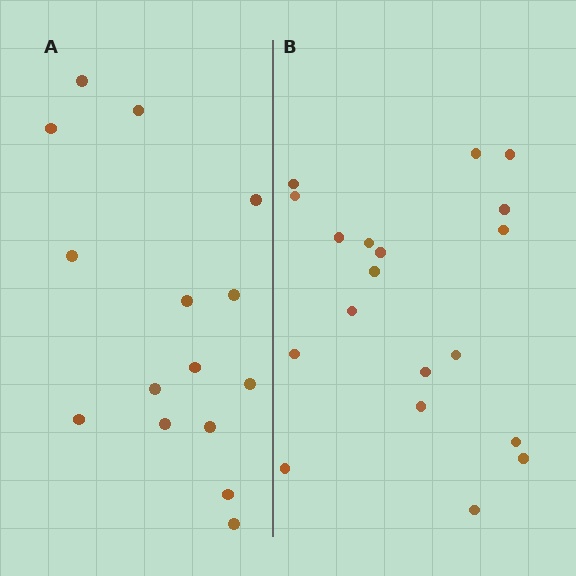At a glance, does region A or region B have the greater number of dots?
Region B (the right region) has more dots.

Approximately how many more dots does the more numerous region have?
Region B has about 4 more dots than region A.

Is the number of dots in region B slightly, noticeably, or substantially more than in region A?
Region B has noticeably more, but not dramatically so. The ratio is roughly 1.3 to 1.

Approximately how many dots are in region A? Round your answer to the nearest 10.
About 20 dots. (The exact count is 15, which rounds to 20.)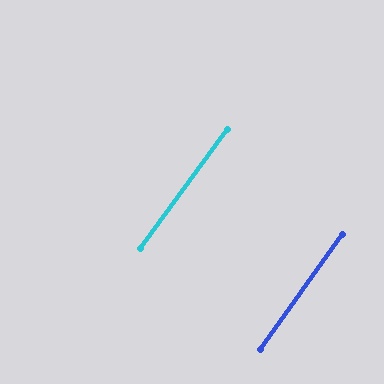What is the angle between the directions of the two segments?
Approximately 1 degree.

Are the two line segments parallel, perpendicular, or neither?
Parallel — their directions differ by only 1.0°.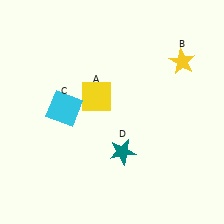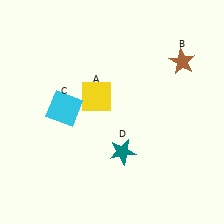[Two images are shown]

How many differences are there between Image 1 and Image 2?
There is 1 difference between the two images.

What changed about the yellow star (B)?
In Image 1, B is yellow. In Image 2, it changed to brown.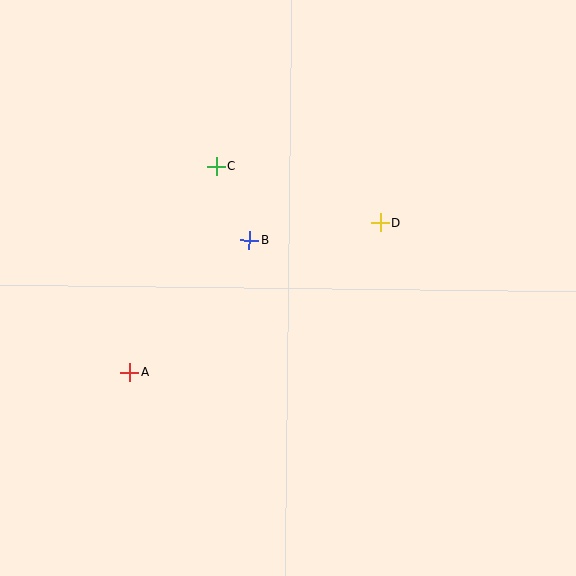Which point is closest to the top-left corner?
Point C is closest to the top-left corner.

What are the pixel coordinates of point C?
Point C is at (217, 167).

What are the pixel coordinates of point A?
Point A is at (130, 373).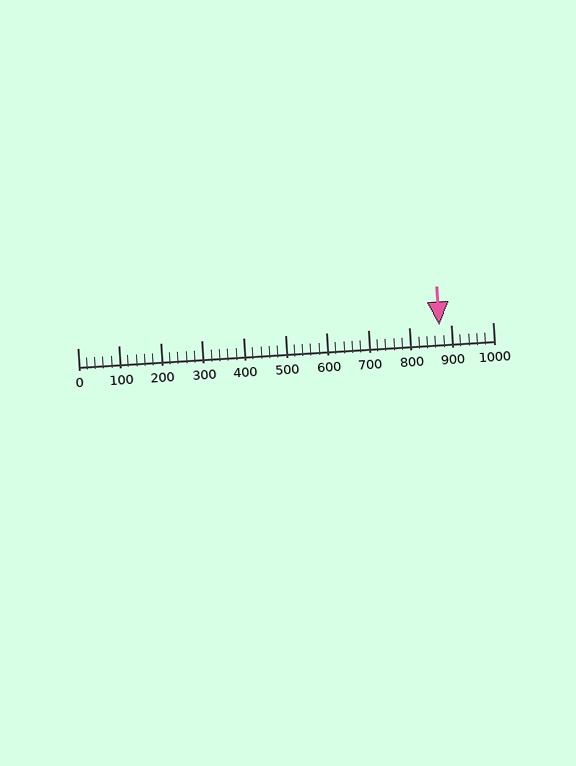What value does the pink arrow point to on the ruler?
The pink arrow points to approximately 872.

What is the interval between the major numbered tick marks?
The major tick marks are spaced 100 units apart.